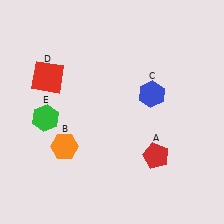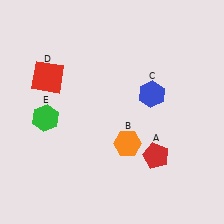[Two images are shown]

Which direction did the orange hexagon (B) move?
The orange hexagon (B) moved right.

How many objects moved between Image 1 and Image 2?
1 object moved between the two images.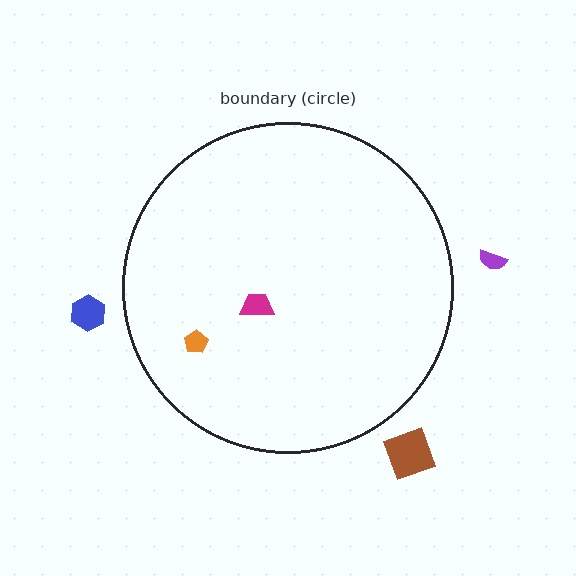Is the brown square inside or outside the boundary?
Outside.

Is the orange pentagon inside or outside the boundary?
Inside.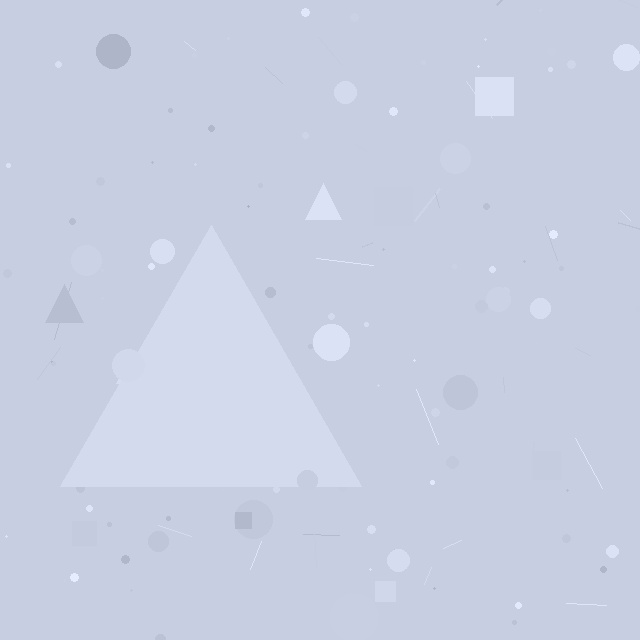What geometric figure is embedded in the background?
A triangle is embedded in the background.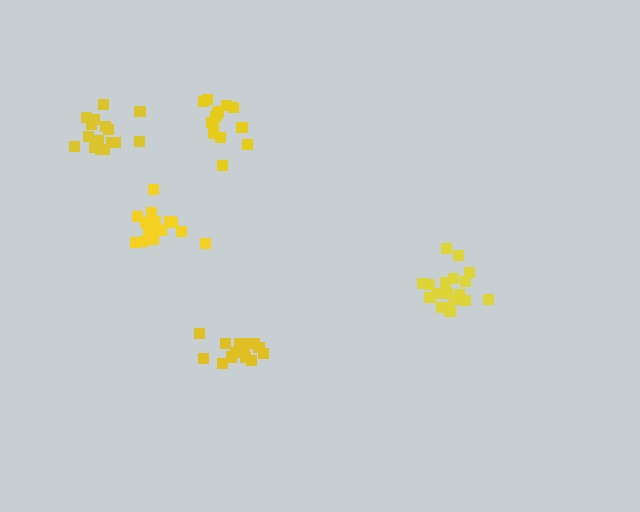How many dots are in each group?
Group 1: 18 dots, Group 2: 14 dots, Group 3: 15 dots, Group 4: 17 dots, Group 5: 16 dots (80 total).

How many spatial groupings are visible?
There are 5 spatial groupings.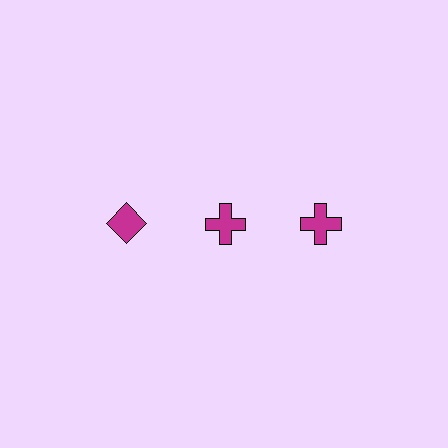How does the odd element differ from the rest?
It has a different shape: diamond instead of cross.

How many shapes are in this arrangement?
There are 3 shapes arranged in a grid pattern.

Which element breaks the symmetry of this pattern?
The magenta diamond in the top row, leftmost column breaks the symmetry. All other shapes are magenta crosses.